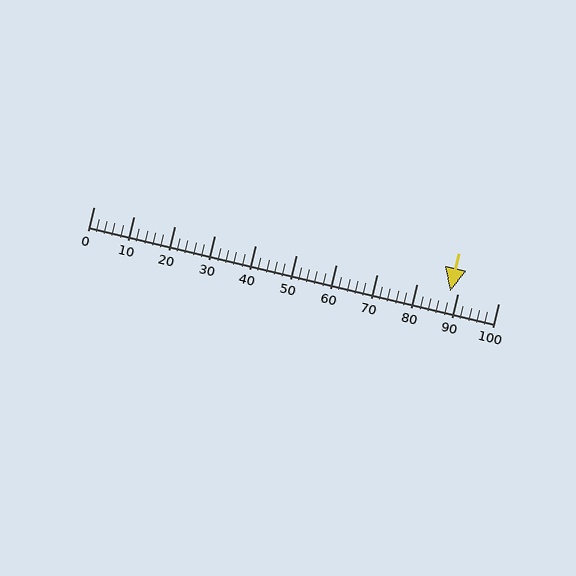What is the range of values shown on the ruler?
The ruler shows values from 0 to 100.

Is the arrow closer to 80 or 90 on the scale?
The arrow is closer to 90.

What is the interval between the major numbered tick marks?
The major tick marks are spaced 10 units apart.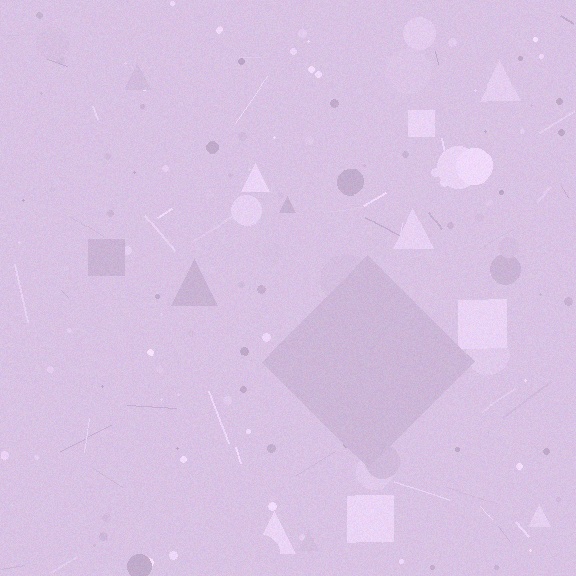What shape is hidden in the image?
A diamond is hidden in the image.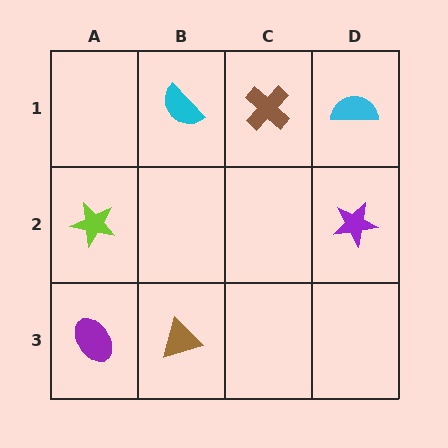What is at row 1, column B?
A cyan semicircle.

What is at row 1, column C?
A brown cross.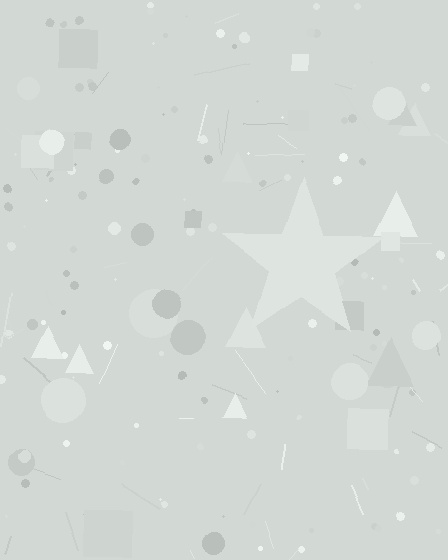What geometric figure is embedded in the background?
A star is embedded in the background.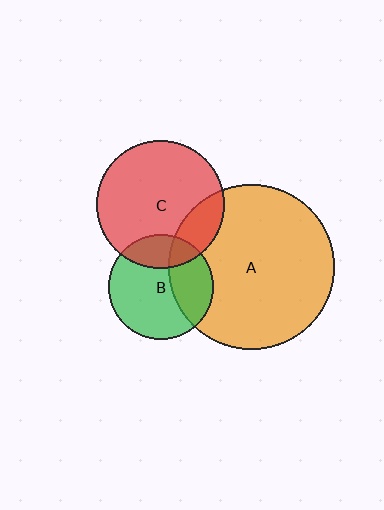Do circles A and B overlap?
Yes.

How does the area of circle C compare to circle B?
Approximately 1.5 times.